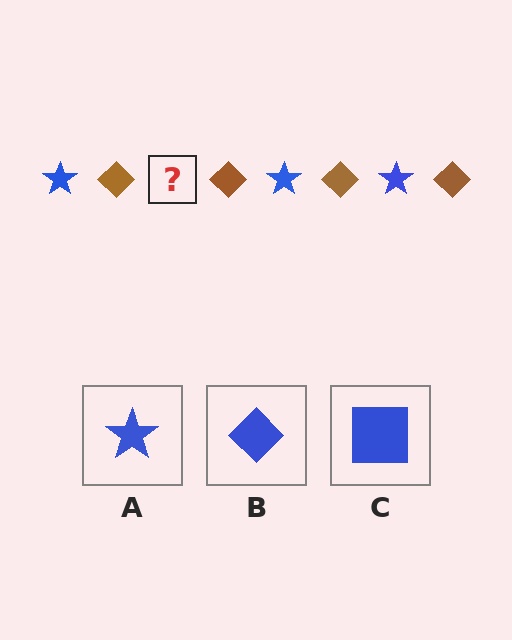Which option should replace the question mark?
Option A.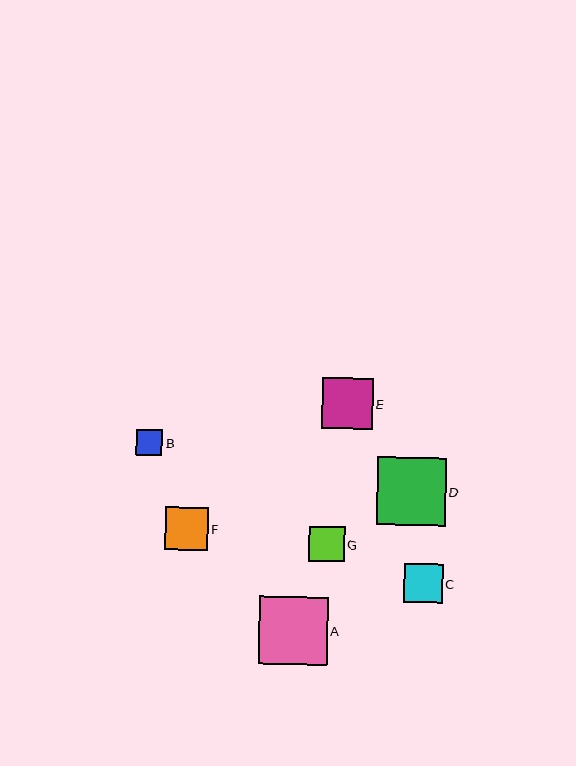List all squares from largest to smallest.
From largest to smallest: A, D, E, F, C, G, B.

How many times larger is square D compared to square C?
Square D is approximately 1.8 times the size of square C.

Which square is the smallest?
Square B is the smallest with a size of approximately 26 pixels.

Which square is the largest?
Square A is the largest with a size of approximately 69 pixels.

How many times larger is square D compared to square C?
Square D is approximately 1.8 times the size of square C.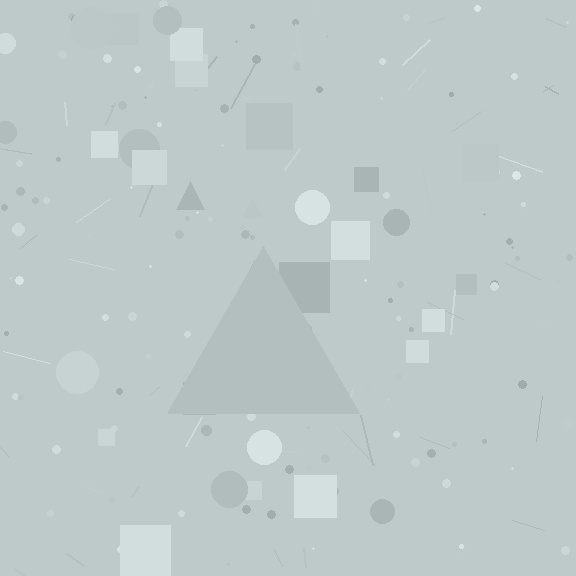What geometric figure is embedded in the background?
A triangle is embedded in the background.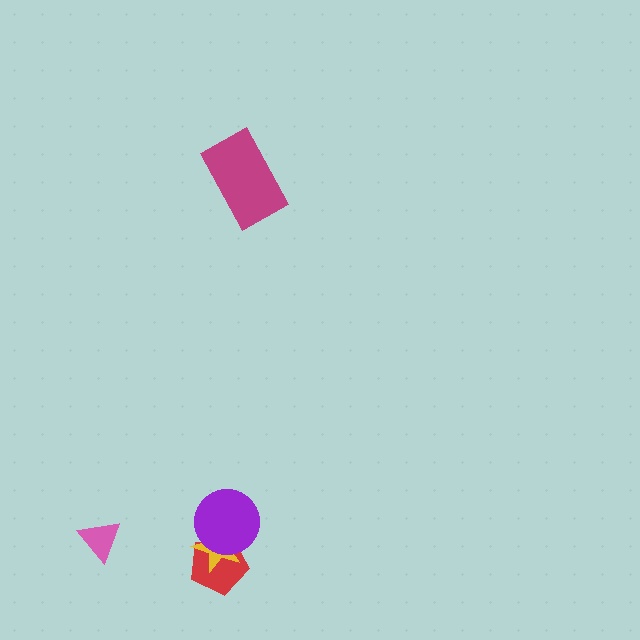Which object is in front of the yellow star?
The purple circle is in front of the yellow star.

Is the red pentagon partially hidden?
Yes, it is partially covered by another shape.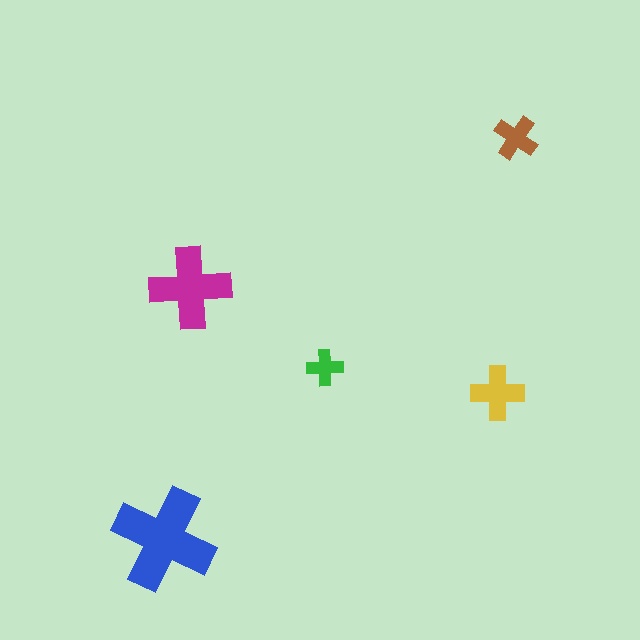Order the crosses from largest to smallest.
the blue one, the magenta one, the yellow one, the brown one, the green one.